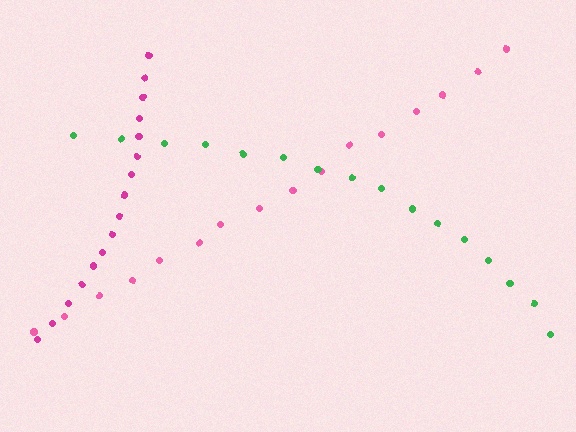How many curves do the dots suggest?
There are 3 distinct paths.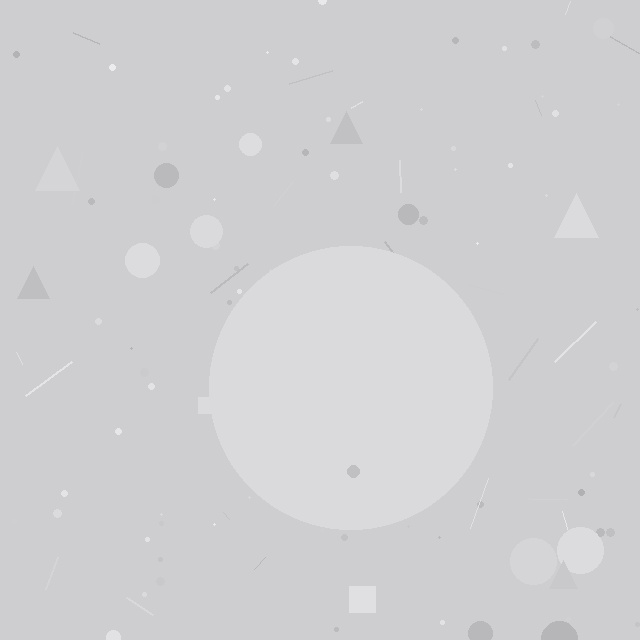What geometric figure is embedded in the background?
A circle is embedded in the background.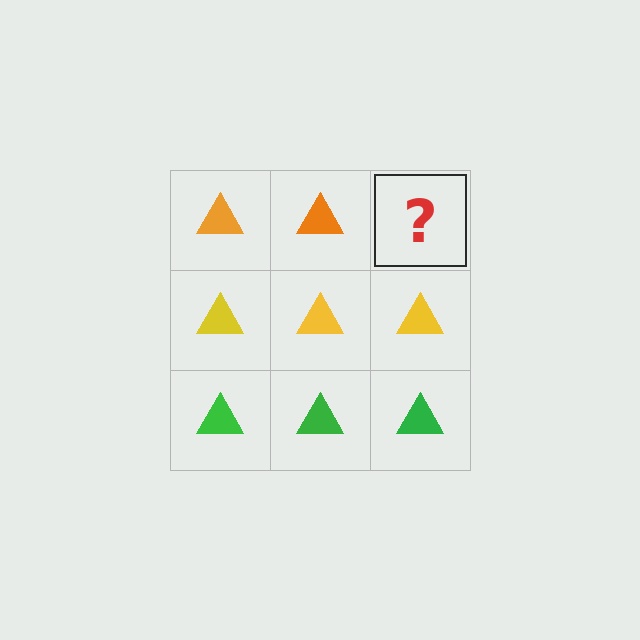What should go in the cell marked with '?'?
The missing cell should contain an orange triangle.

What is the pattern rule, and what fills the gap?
The rule is that each row has a consistent color. The gap should be filled with an orange triangle.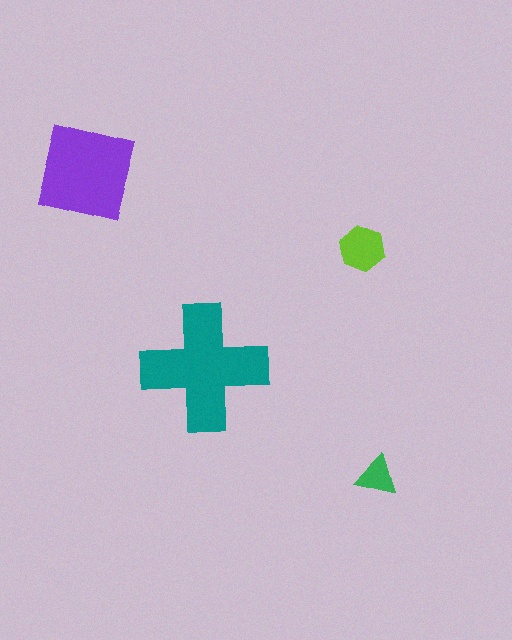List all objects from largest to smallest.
The teal cross, the purple square, the lime hexagon, the green triangle.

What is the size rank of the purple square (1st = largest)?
2nd.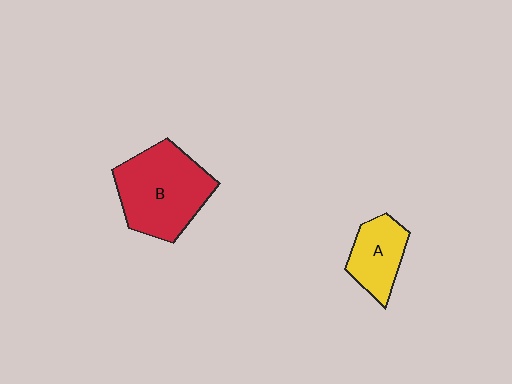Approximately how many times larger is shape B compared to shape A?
Approximately 1.9 times.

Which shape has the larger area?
Shape B (red).